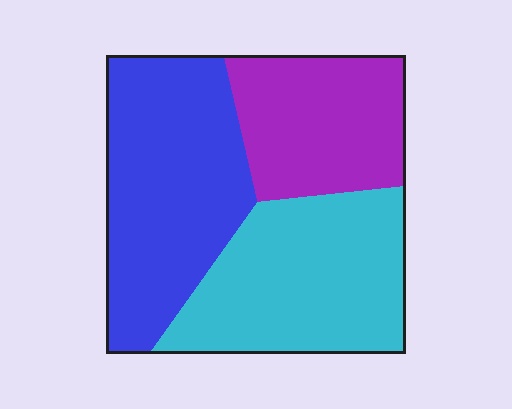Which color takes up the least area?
Purple, at roughly 25%.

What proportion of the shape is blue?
Blue covers around 40% of the shape.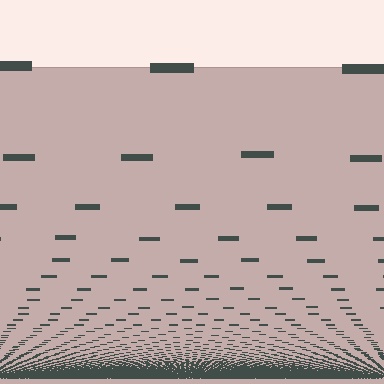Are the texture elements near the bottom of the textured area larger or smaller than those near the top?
Smaller. The gradient is inverted — elements near the bottom are smaller and denser.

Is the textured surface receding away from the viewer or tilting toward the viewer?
The surface appears to tilt toward the viewer. Texture elements get larger and sparser toward the top.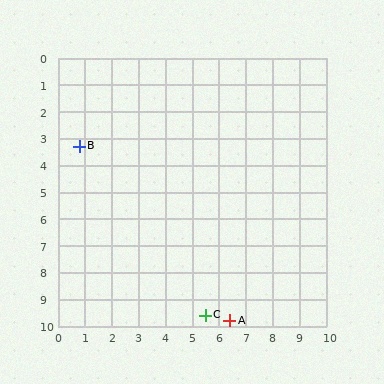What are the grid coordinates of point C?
Point C is at approximately (5.5, 9.6).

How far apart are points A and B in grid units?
Points A and B are about 8.6 grid units apart.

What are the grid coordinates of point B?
Point B is at approximately (0.8, 3.3).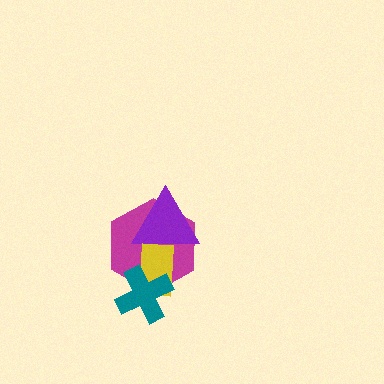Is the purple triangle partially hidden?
Yes, it is partially covered by another shape.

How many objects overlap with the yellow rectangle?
3 objects overlap with the yellow rectangle.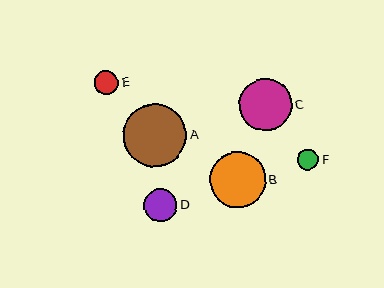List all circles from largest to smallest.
From largest to smallest: A, B, C, D, E, F.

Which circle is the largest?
Circle A is the largest with a size of approximately 63 pixels.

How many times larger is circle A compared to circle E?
Circle A is approximately 2.6 times the size of circle E.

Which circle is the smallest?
Circle F is the smallest with a size of approximately 21 pixels.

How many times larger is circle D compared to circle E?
Circle D is approximately 1.4 times the size of circle E.